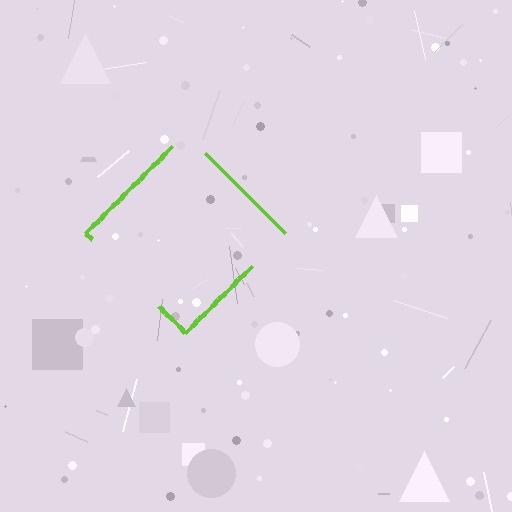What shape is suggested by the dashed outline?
The dashed outline suggests a diamond.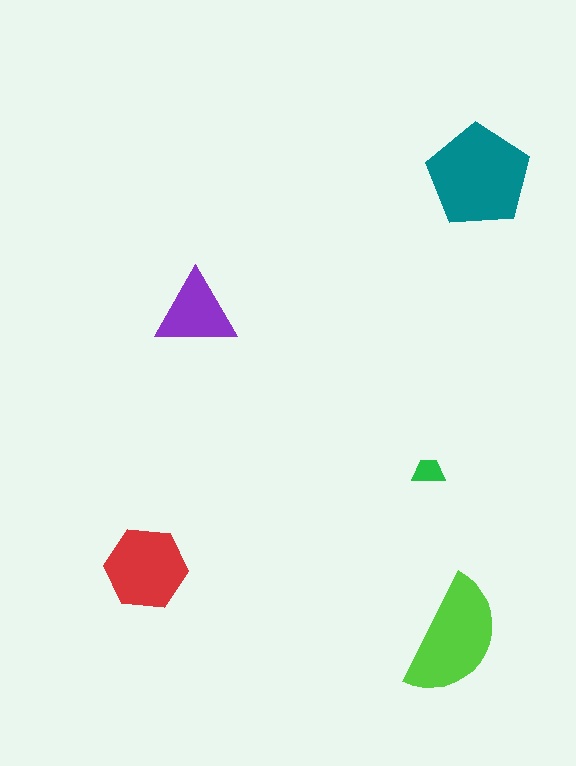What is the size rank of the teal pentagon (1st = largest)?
1st.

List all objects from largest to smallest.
The teal pentagon, the lime semicircle, the red hexagon, the purple triangle, the green trapezoid.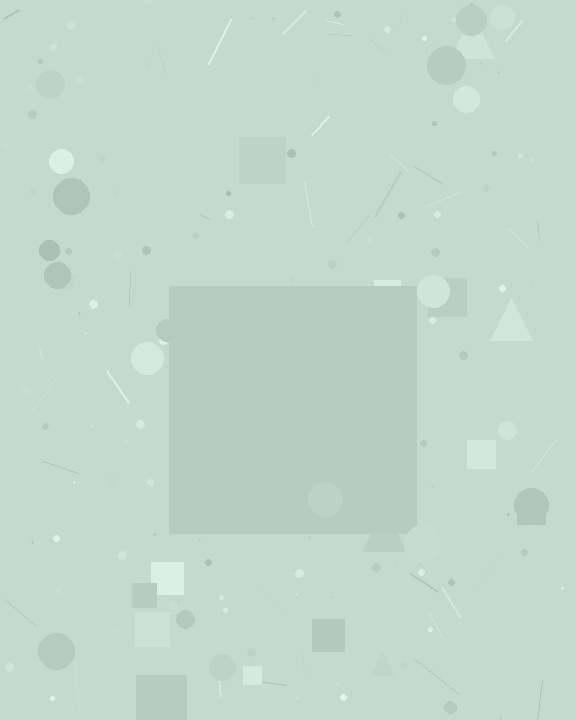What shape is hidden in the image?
A square is hidden in the image.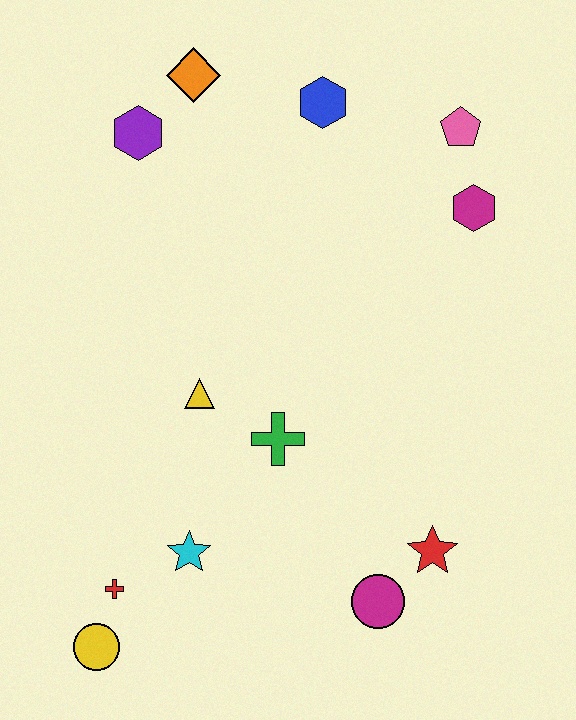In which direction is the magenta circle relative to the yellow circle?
The magenta circle is to the right of the yellow circle.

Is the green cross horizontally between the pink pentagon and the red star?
No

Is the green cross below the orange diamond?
Yes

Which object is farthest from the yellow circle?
The pink pentagon is farthest from the yellow circle.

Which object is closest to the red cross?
The yellow circle is closest to the red cross.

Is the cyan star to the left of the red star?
Yes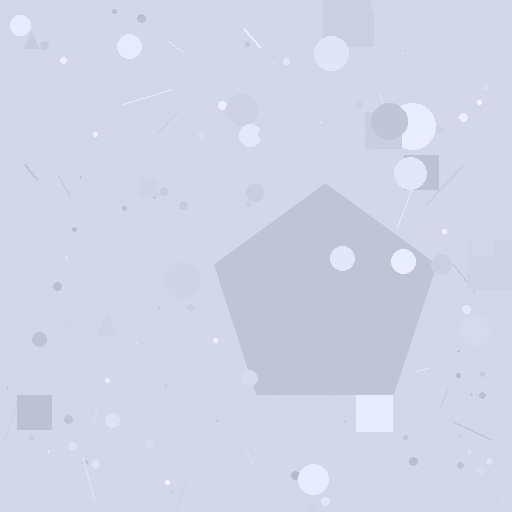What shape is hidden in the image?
A pentagon is hidden in the image.